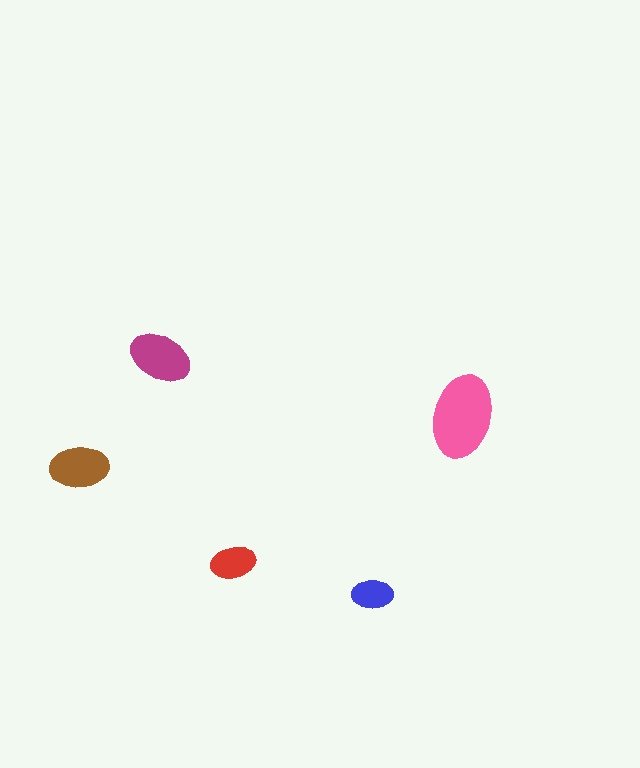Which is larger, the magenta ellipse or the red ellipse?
The magenta one.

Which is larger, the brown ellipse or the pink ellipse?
The pink one.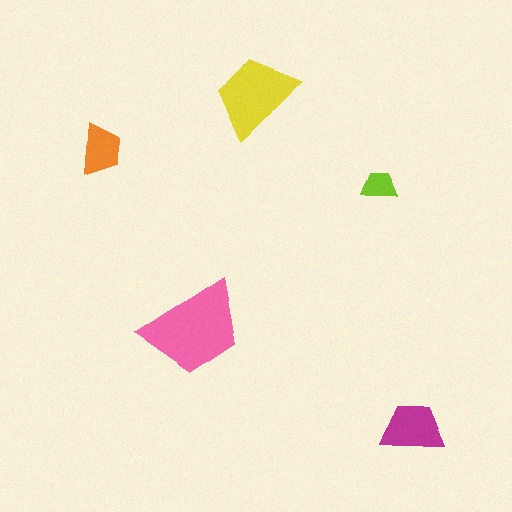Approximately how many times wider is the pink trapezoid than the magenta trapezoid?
About 1.5 times wider.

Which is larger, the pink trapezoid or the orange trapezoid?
The pink one.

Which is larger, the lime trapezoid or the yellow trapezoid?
The yellow one.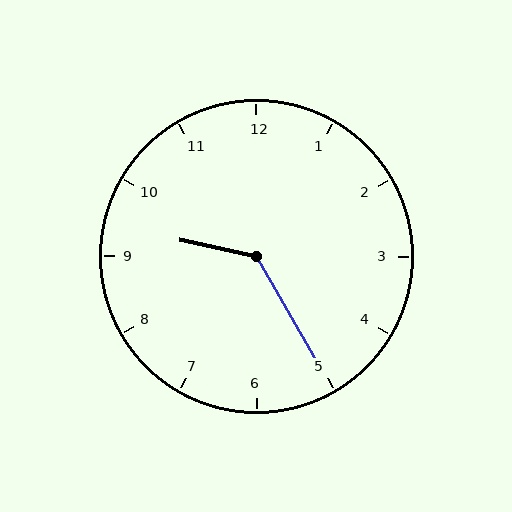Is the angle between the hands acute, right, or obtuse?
It is obtuse.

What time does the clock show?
9:25.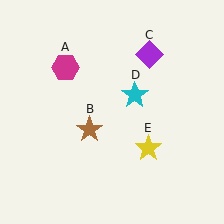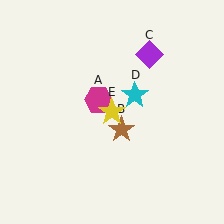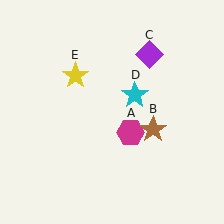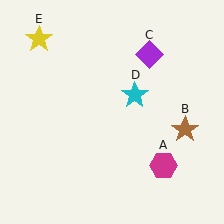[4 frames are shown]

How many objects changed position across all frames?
3 objects changed position: magenta hexagon (object A), brown star (object B), yellow star (object E).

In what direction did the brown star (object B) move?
The brown star (object B) moved right.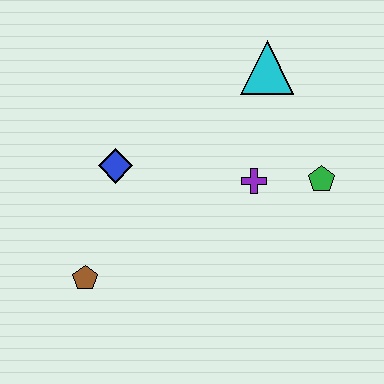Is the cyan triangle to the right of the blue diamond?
Yes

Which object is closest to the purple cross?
The green pentagon is closest to the purple cross.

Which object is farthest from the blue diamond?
The green pentagon is farthest from the blue diamond.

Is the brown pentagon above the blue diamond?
No